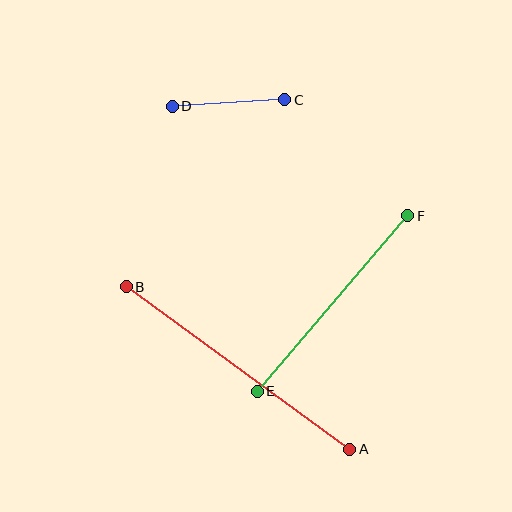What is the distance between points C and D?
The distance is approximately 112 pixels.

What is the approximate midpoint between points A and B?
The midpoint is at approximately (238, 368) pixels.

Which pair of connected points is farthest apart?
Points A and B are farthest apart.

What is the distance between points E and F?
The distance is approximately 231 pixels.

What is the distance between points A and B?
The distance is approximately 277 pixels.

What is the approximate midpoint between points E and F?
The midpoint is at approximately (333, 303) pixels.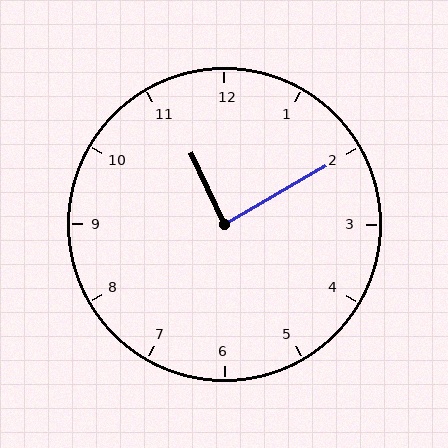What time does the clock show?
11:10.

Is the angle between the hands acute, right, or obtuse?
It is right.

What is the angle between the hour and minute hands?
Approximately 85 degrees.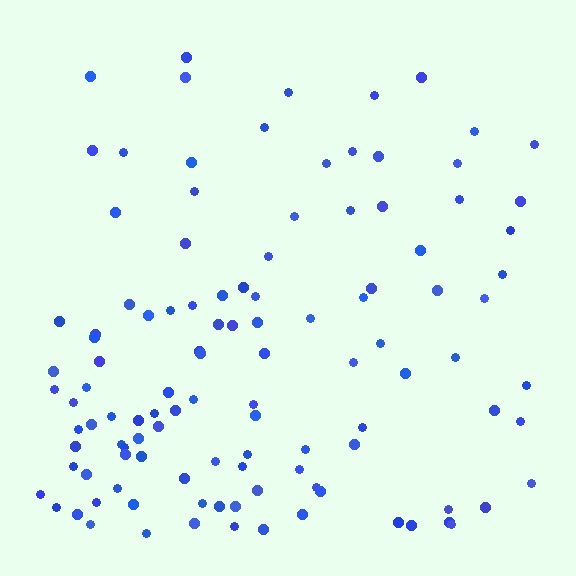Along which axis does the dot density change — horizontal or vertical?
Vertical.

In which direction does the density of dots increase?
From top to bottom, with the bottom side densest.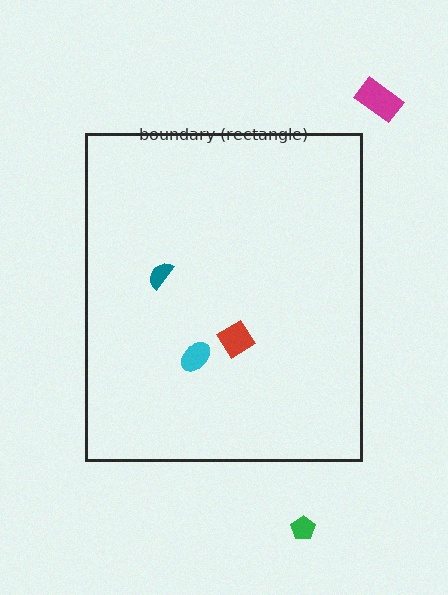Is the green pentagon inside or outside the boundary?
Outside.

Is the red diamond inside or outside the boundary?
Inside.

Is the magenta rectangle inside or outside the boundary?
Outside.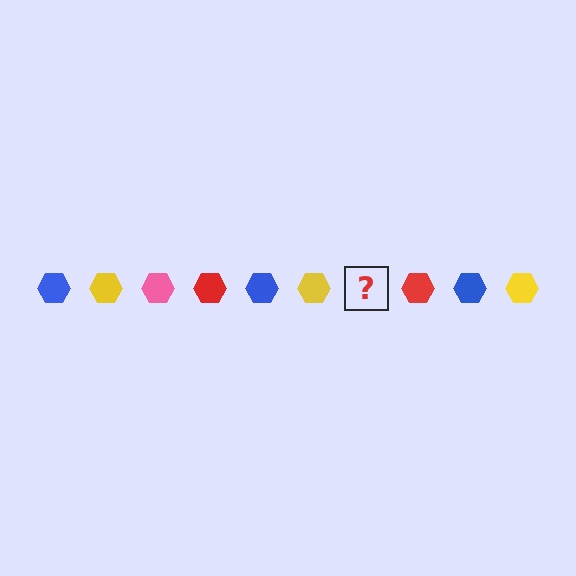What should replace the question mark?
The question mark should be replaced with a pink hexagon.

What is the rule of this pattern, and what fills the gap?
The rule is that the pattern cycles through blue, yellow, pink, red hexagons. The gap should be filled with a pink hexagon.